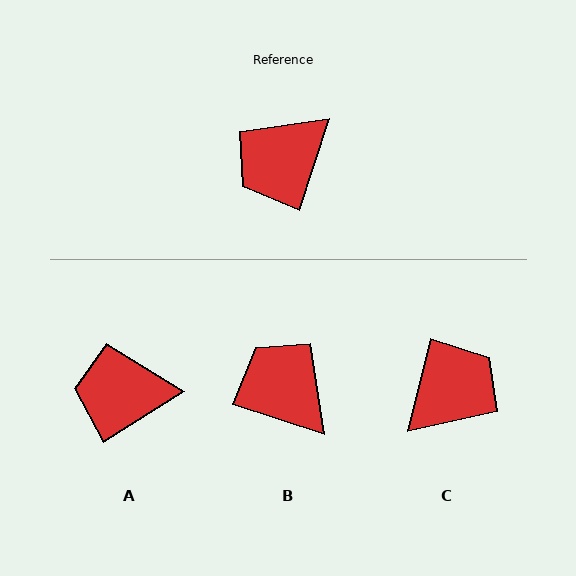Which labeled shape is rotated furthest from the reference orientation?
C, about 176 degrees away.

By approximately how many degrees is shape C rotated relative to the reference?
Approximately 176 degrees clockwise.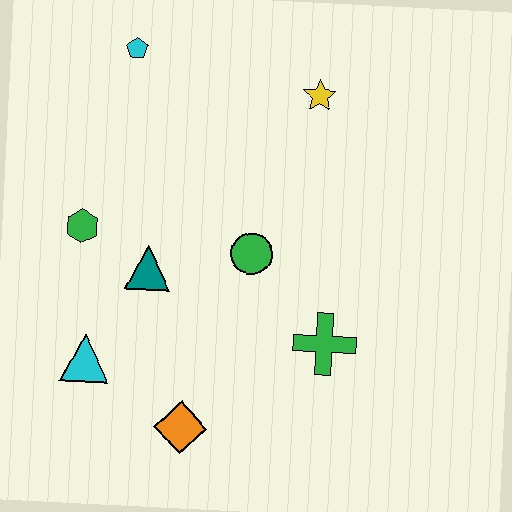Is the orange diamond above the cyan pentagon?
No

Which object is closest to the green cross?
The green circle is closest to the green cross.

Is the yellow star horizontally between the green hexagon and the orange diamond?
No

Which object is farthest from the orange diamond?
The cyan pentagon is farthest from the orange diamond.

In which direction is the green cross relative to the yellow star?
The green cross is below the yellow star.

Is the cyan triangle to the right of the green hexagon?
Yes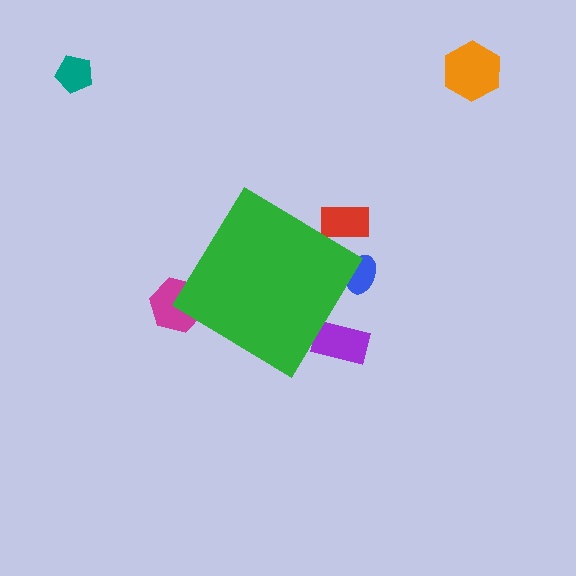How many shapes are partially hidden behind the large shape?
4 shapes are partially hidden.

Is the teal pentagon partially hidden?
No, the teal pentagon is fully visible.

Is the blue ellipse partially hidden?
Yes, the blue ellipse is partially hidden behind the green diamond.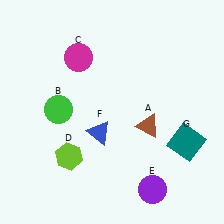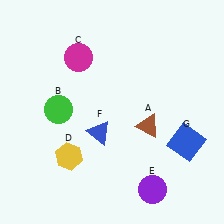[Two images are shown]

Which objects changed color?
D changed from lime to yellow. G changed from teal to blue.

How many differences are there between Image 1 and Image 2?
There are 2 differences between the two images.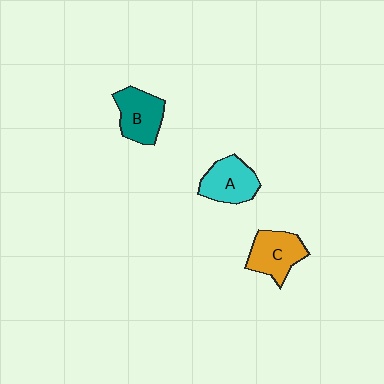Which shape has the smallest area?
Shape A (cyan).